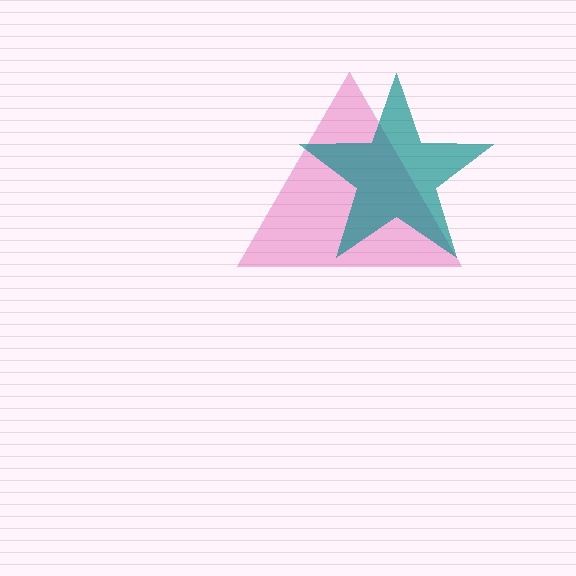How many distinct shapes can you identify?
There are 2 distinct shapes: a pink triangle, a teal star.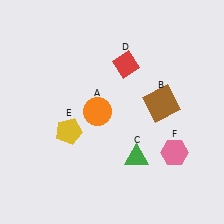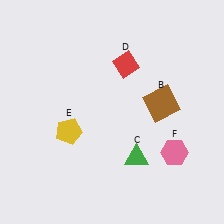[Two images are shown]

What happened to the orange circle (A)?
The orange circle (A) was removed in Image 2. It was in the top-left area of Image 1.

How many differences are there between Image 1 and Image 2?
There is 1 difference between the two images.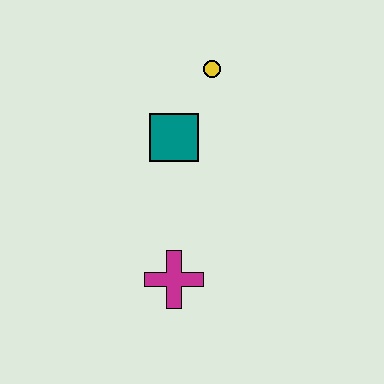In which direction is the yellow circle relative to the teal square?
The yellow circle is above the teal square.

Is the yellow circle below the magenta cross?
No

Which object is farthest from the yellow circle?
The magenta cross is farthest from the yellow circle.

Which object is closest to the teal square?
The yellow circle is closest to the teal square.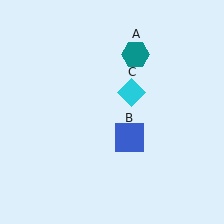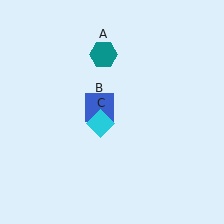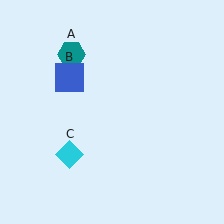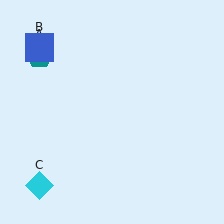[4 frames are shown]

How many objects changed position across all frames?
3 objects changed position: teal hexagon (object A), blue square (object B), cyan diamond (object C).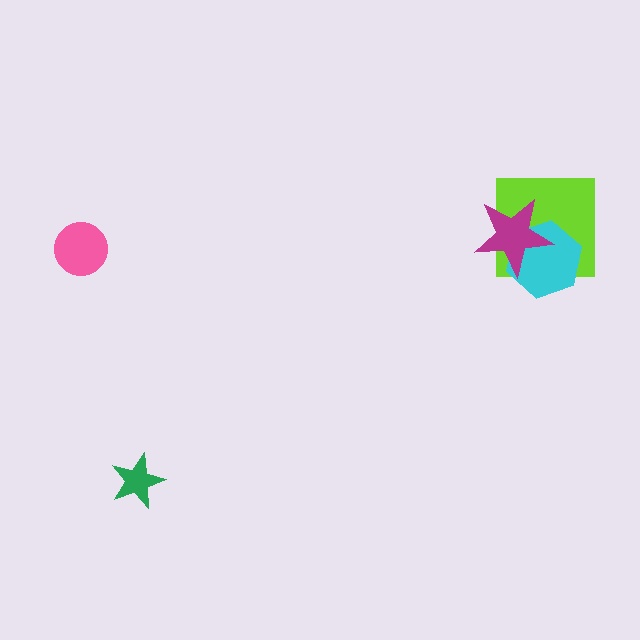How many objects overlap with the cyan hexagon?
2 objects overlap with the cyan hexagon.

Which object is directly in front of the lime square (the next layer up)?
The cyan hexagon is directly in front of the lime square.